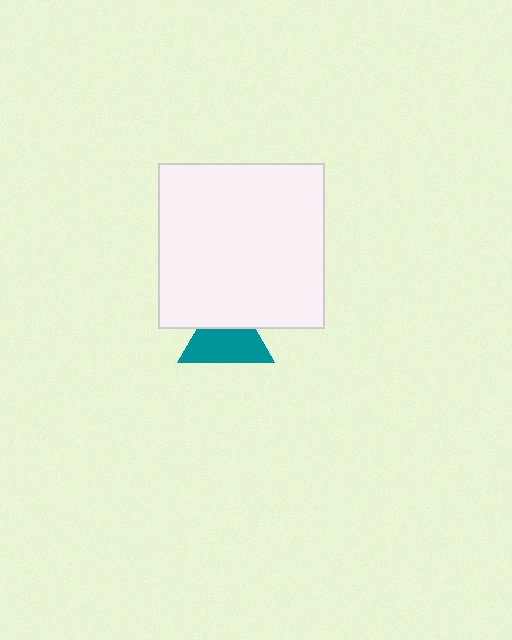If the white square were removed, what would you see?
You would see the complete teal triangle.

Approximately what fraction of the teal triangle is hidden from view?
Roughly 36% of the teal triangle is hidden behind the white square.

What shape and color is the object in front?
The object in front is a white square.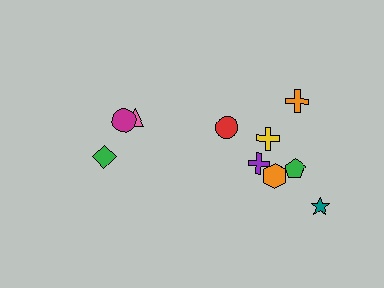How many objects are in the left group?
There are 3 objects.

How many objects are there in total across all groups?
There are 10 objects.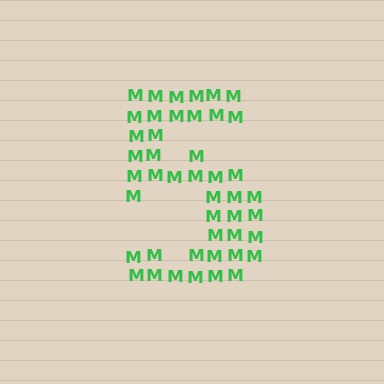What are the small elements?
The small elements are letter M's.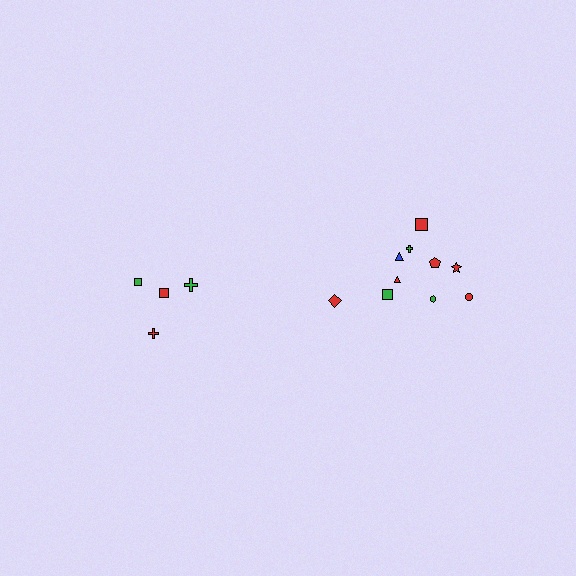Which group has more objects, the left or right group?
The right group.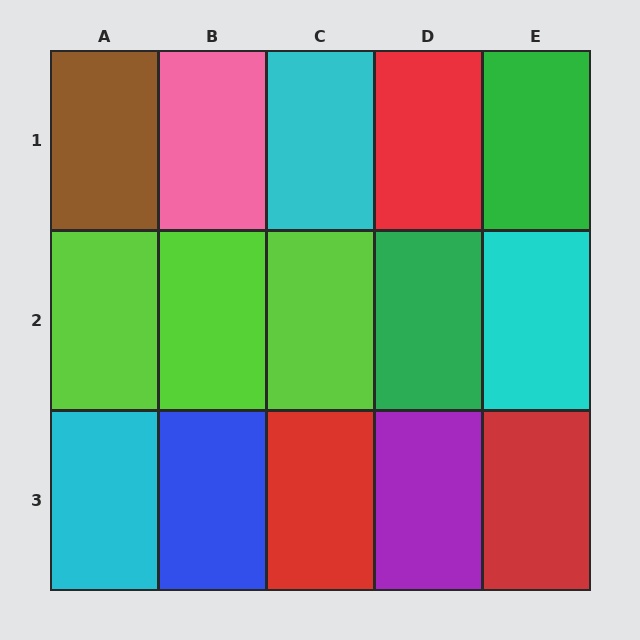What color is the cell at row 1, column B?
Pink.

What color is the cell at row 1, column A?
Brown.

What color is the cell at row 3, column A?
Cyan.